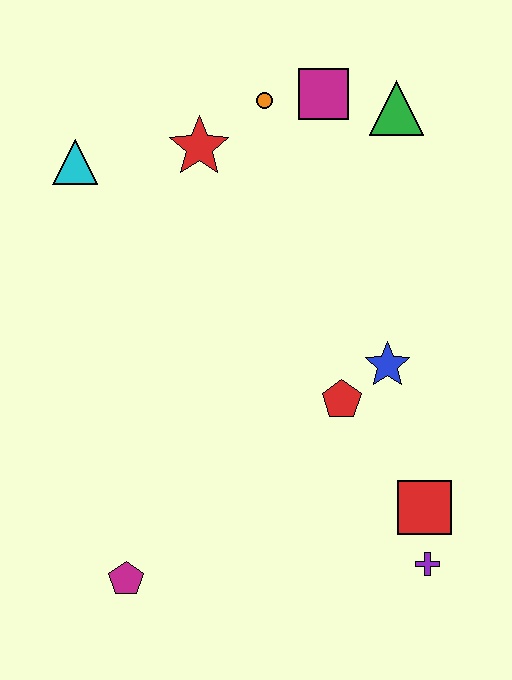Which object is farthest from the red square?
The cyan triangle is farthest from the red square.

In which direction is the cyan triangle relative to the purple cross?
The cyan triangle is above the purple cross.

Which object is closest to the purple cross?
The red square is closest to the purple cross.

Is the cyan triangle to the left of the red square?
Yes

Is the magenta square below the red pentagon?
No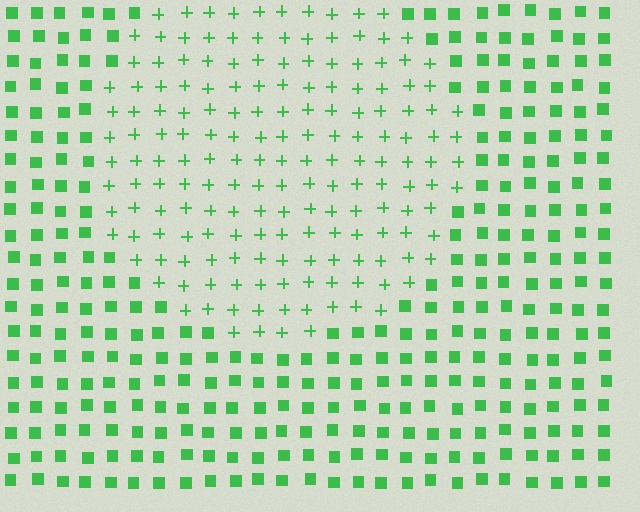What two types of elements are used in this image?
The image uses plus signs inside the circle region and squares outside it.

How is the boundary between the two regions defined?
The boundary is defined by a change in element shape: plus signs inside vs. squares outside. All elements share the same color and spacing.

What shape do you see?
I see a circle.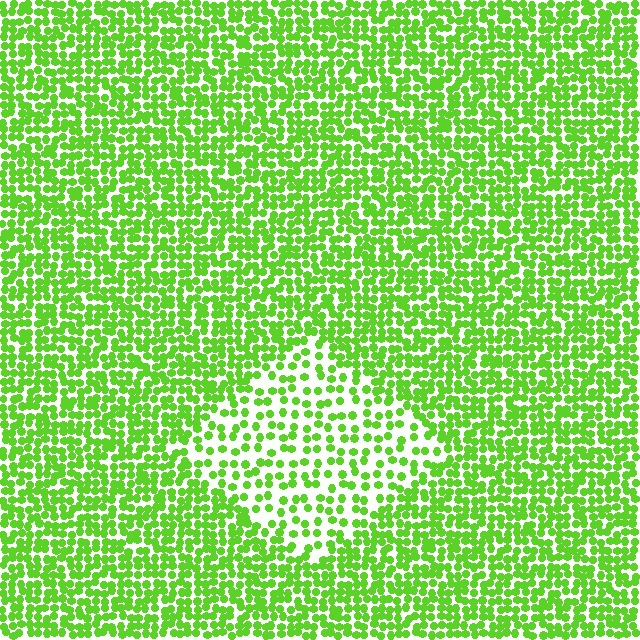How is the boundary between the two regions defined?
The boundary is defined by a change in element density (approximately 2.0x ratio). All elements are the same color, size, and shape.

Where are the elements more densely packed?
The elements are more densely packed outside the diamond boundary.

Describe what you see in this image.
The image contains small lime elements arranged at two different densities. A diamond-shaped region is visible where the elements are less densely packed than the surrounding area.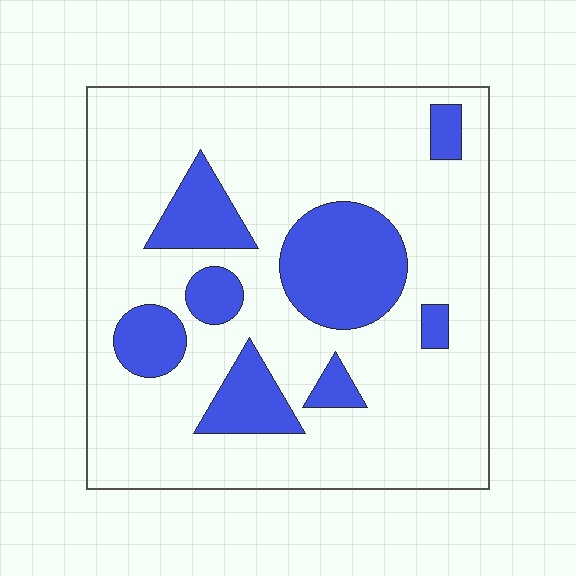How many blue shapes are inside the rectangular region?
8.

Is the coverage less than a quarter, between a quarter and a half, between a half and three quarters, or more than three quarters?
Less than a quarter.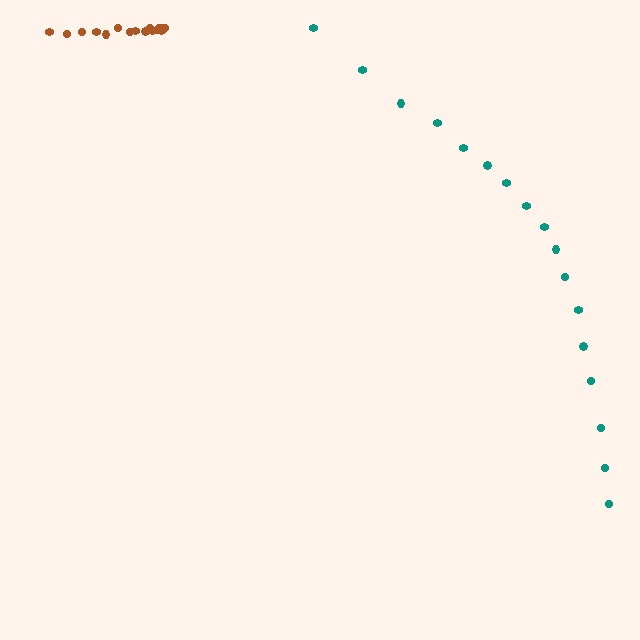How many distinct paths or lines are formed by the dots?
There are 2 distinct paths.